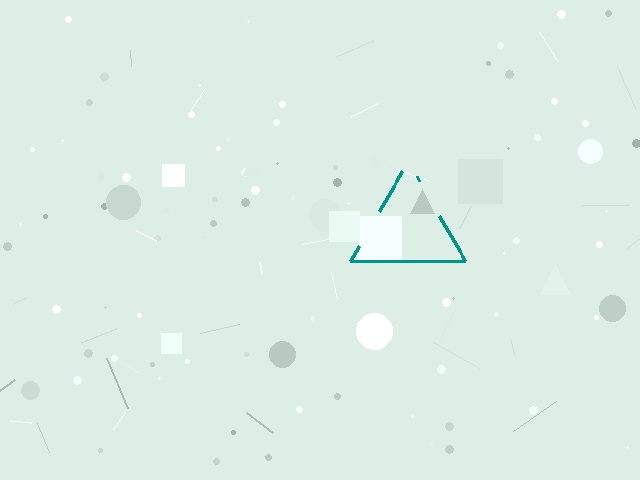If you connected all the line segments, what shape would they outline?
They would outline a triangle.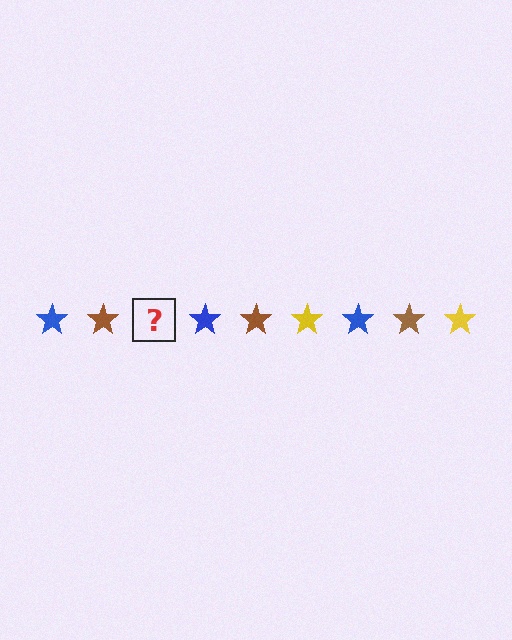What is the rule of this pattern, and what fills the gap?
The rule is that the pattern cycles through blue, brown, yellow stars. The gap should be filled with a yellow star.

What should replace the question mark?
The question mark should be replaced with a yellow star.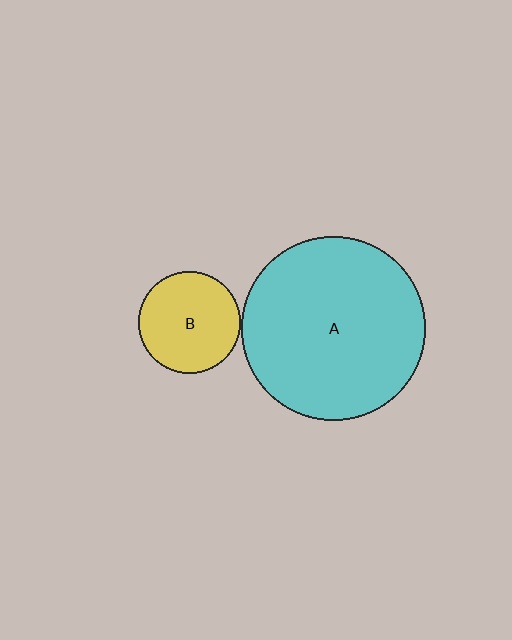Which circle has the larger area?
Circle A (cyan).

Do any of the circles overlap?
No, none of the circles overlap.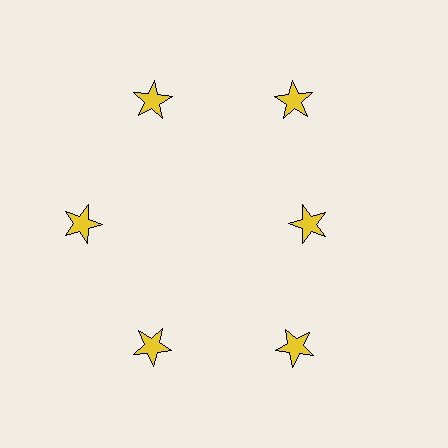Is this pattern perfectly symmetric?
No. The 6 yellow stars are arranged in a ring, but one element near the 3 o'clock position is pulled inward toward the center, breaking the 6-fold rotational symmetry.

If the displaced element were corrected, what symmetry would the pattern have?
It would have 6-fold rotational symmetry — the pattern would map onto itself every 60 degrees.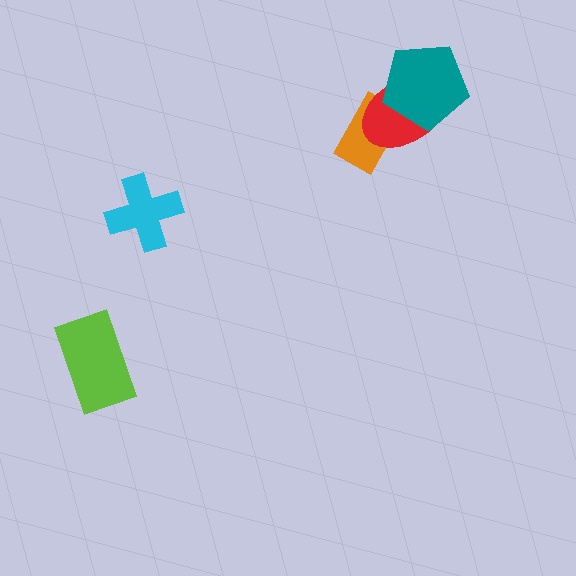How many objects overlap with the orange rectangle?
2 objects overlap with the orange rectangle.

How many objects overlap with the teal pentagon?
2 objects overlap with the teal pentagon.